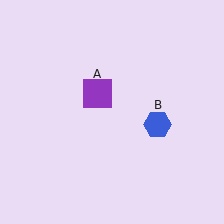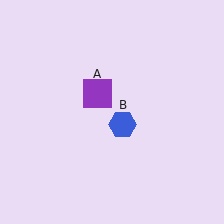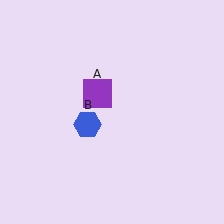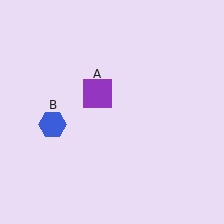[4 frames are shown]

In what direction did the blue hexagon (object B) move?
The blue hexagon (object B) moved left.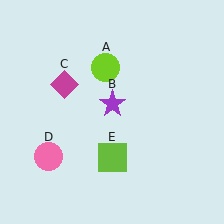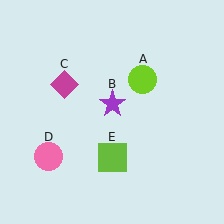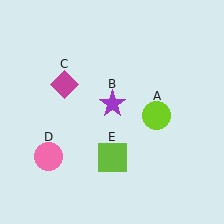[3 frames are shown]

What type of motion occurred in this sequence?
The lime circle (object A) rotated clockwise around the center of the scene.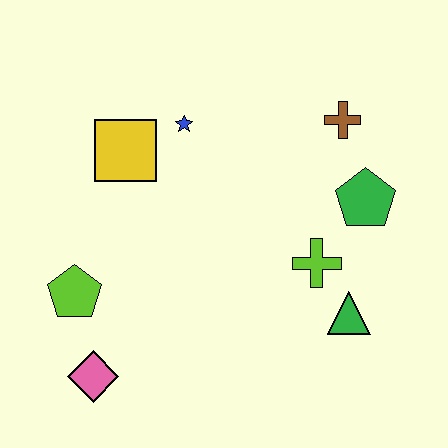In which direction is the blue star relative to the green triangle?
The blue star is above the green triangle.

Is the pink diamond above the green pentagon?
No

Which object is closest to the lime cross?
The green triangle is closest to the lime cross.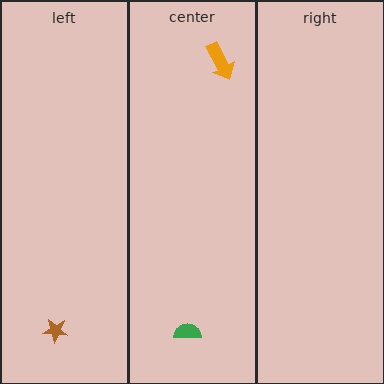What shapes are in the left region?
The brown star.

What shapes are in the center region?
The orange arrow, the green semicircle.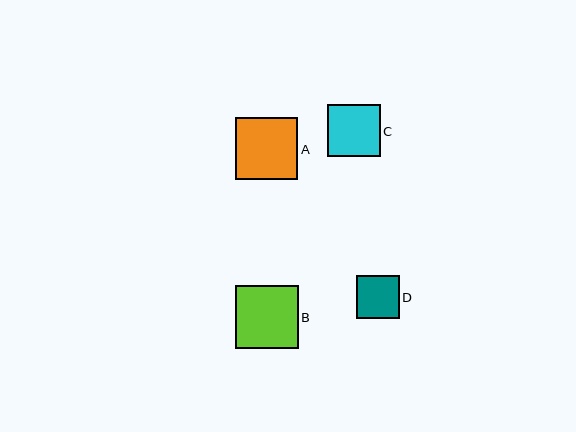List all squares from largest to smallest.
From largest to smallest: B, A, C, D.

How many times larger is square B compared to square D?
Square B is approximately 1.5 times the size of square D.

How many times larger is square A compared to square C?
Square A is approximately 1.2 times the size of square C.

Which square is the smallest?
Square D is the smallest with a size of approximately 43 pixels.